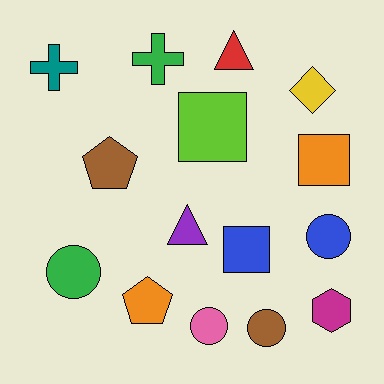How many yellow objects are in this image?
There is 1 yellow object.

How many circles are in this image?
There are 4 circles.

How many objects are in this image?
There are 15 objects.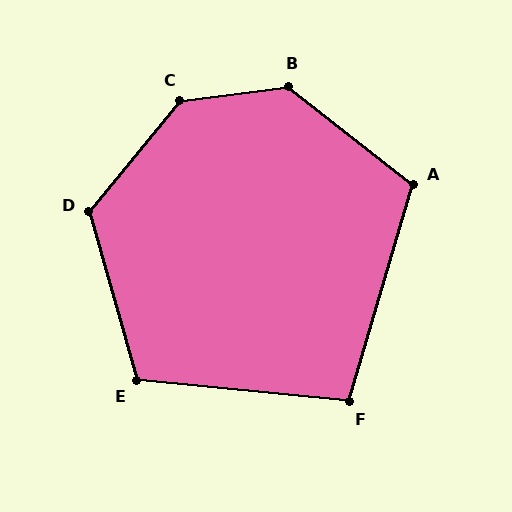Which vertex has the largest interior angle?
C, at approximately 137 degrees.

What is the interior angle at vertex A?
Approximately 112 degrees (obtuse).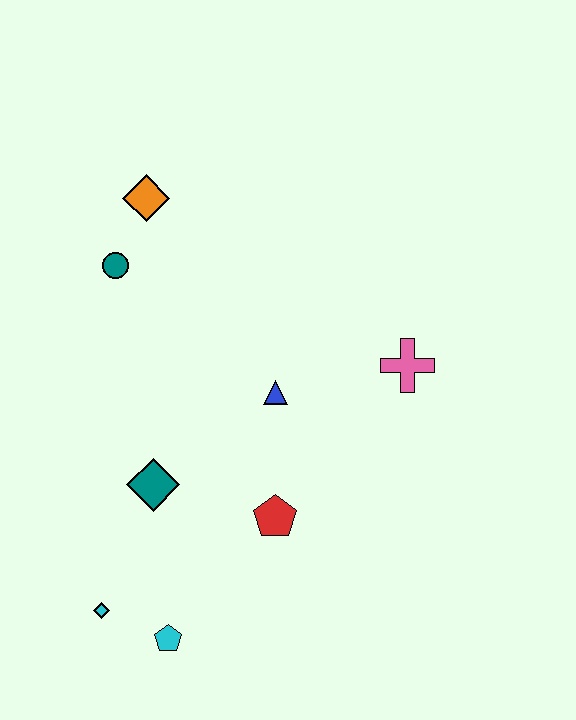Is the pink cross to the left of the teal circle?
No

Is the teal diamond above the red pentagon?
Yes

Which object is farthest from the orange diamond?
The cyan pentagon is farthest from the orange diamond.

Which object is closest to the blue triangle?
The red pentagon is closest to the blue triangle.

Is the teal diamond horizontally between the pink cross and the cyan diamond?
Yes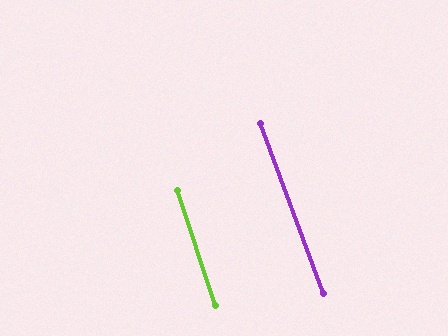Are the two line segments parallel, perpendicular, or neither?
Parallel — their directions differ by only 1.9°.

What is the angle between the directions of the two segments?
Approximately 2 degrees.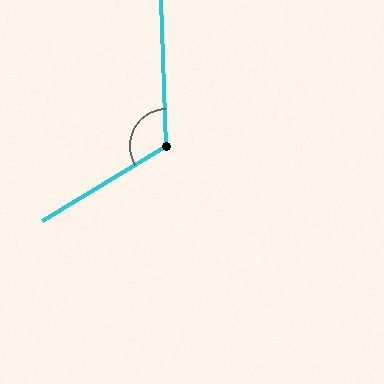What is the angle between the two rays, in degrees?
Approximately 119 degrees.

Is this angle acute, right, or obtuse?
It is obtuse.